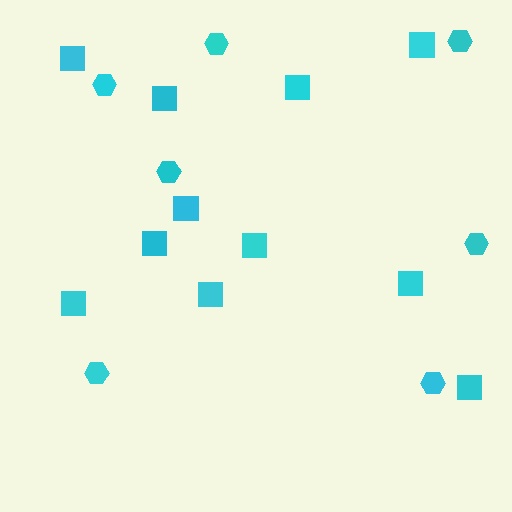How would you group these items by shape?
There are 2 groups: one group of squares (11) and one group of hexagons (7).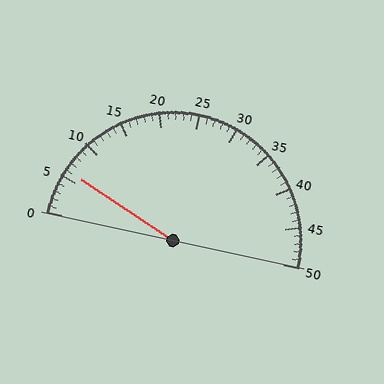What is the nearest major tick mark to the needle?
The nearest major tick mark is 5.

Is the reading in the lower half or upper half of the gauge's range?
The reading is in the lower half of the range (0 to 50).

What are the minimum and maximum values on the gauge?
The gauge ranges from 0 to 50.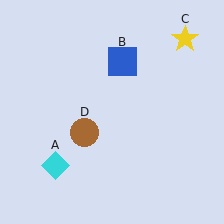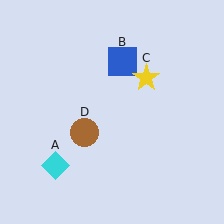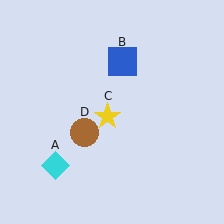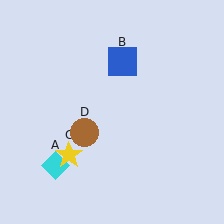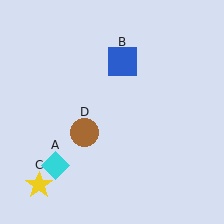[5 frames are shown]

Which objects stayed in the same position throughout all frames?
Cyan diamond (object A) and blue square (object B) and brown circle (object D) remained stationary.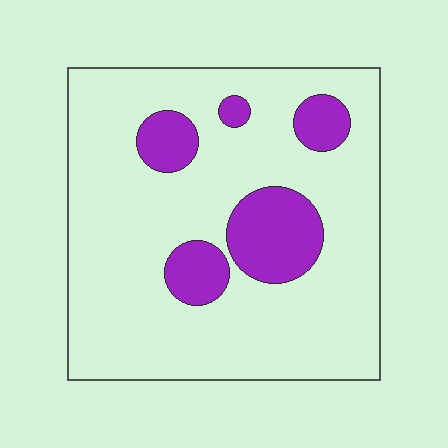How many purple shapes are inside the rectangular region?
5.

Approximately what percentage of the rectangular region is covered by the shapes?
Approximately 20%.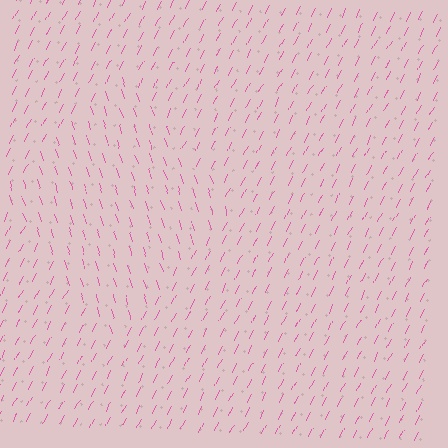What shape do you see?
I see a diamond.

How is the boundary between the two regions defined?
The boundary is defined purely by a change in line orientation (approximately 45 degrees difference). All lines are the same color and thickness.